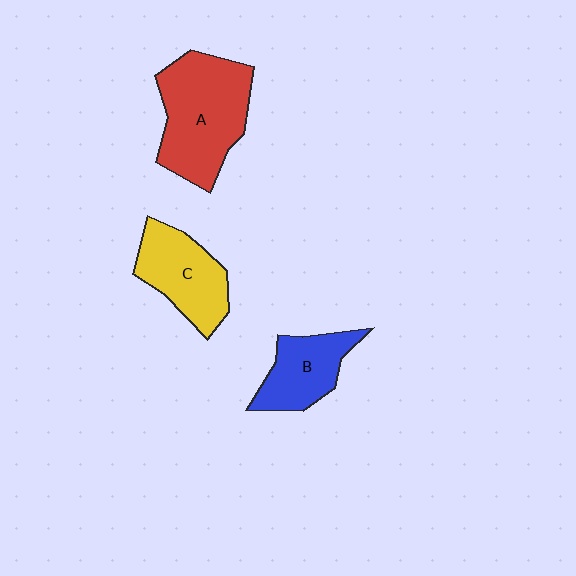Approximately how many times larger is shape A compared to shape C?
Approximately 1.5 times.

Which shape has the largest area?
Shape A (red).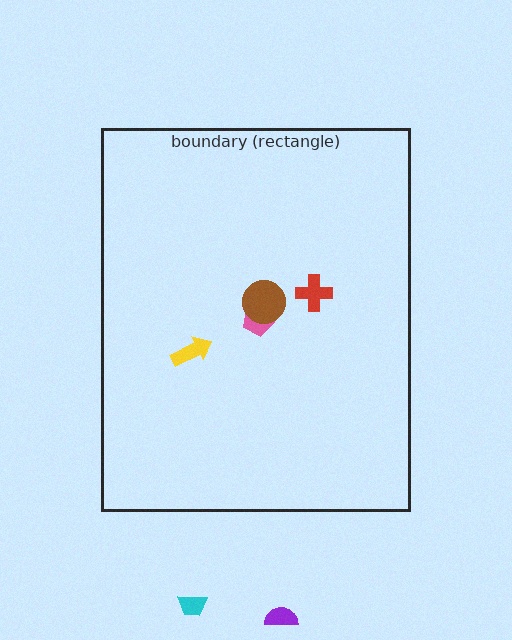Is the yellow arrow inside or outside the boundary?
Inside.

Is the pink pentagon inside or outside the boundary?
Inside.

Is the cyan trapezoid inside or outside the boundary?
Outside.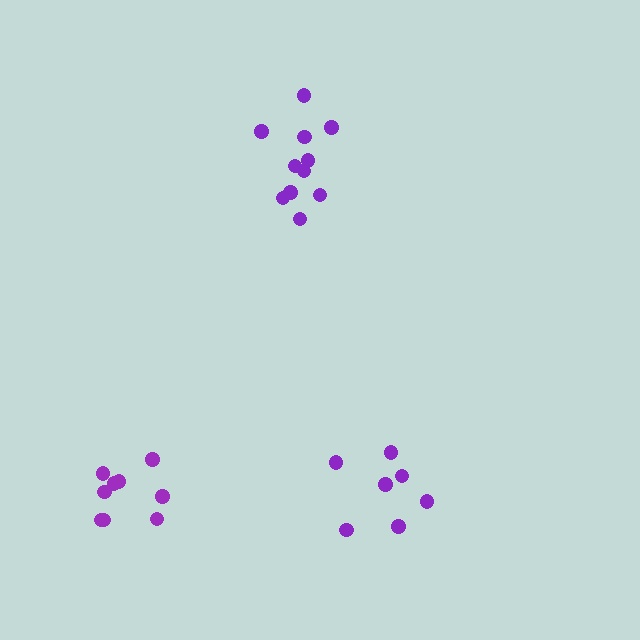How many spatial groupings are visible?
There are 3 spatial groupings.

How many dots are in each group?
Group 1: 7 dots, Group 2: 9 dots, Group 3: 11 dots (27 total).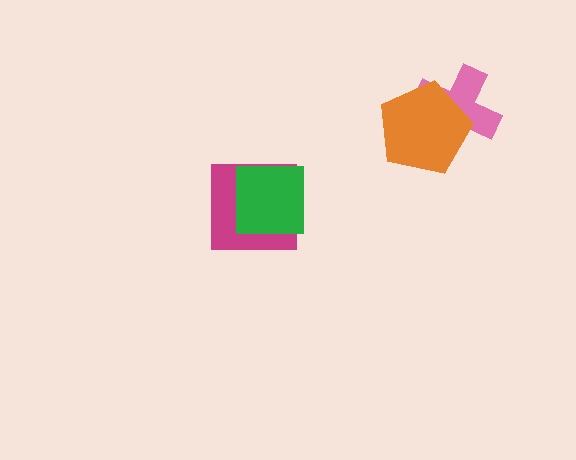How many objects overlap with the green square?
1 object overlaps with the green square.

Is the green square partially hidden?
No, no other shape covers it.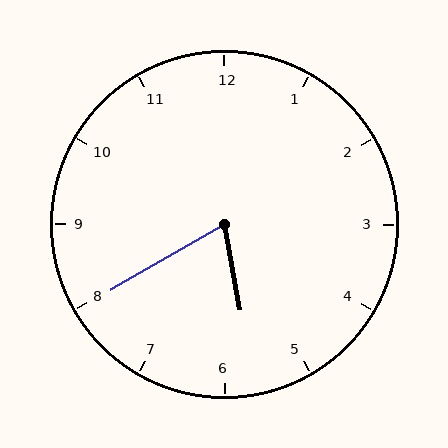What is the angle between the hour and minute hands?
Approximately 70 degrees.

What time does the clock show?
5:40.